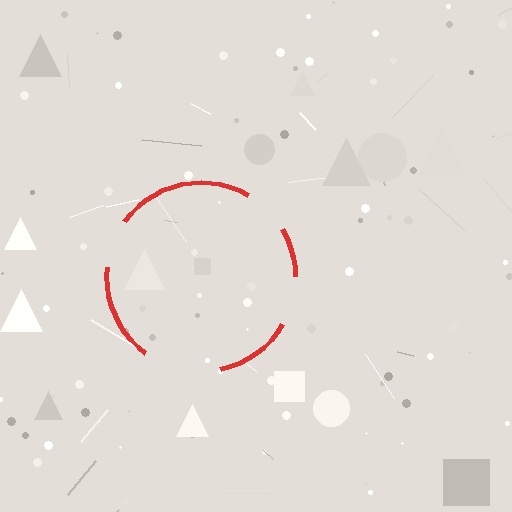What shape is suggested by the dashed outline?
The dashed outline suggests a circle.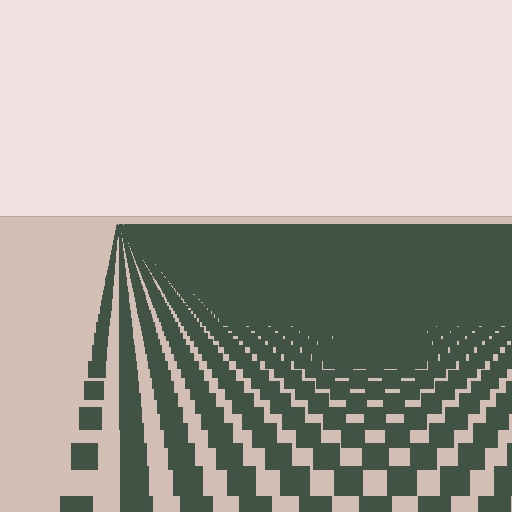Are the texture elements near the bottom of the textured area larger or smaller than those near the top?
Larger. Near the bottom, elements are closer to the viewer and appear at a bigger on-screen size.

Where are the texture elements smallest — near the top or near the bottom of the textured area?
Near the top.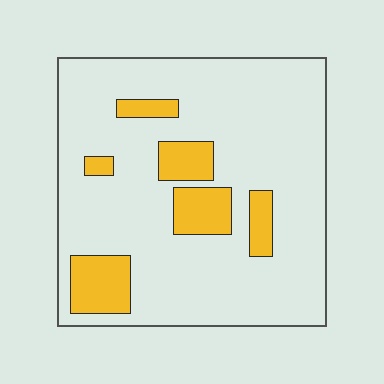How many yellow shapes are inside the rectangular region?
6.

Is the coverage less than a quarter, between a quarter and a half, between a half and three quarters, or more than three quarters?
Less than a quarter.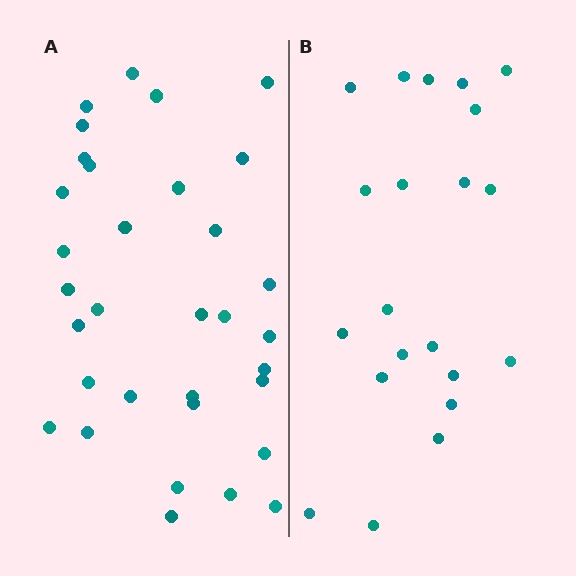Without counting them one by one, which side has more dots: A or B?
Region A (the left region) has more dots.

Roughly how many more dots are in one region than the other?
Region A has roughly 12 or so more dots than region B.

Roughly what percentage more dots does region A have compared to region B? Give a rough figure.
About 55% more.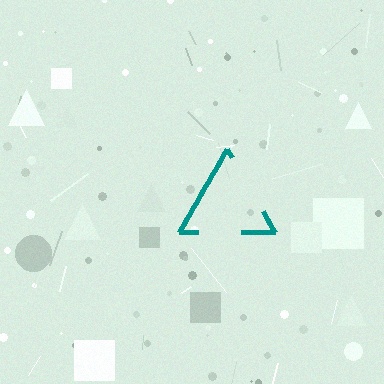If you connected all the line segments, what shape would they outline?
They would outline a triangle.